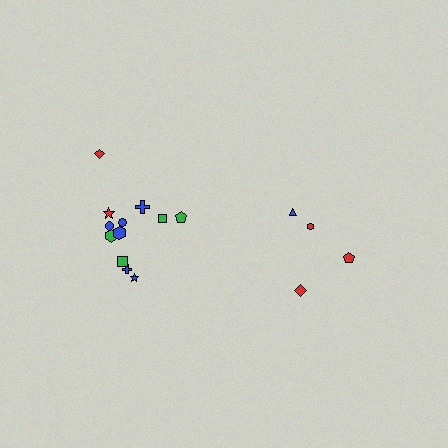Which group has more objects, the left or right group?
The left group.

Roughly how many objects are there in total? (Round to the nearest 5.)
Roughly 15 objects in total.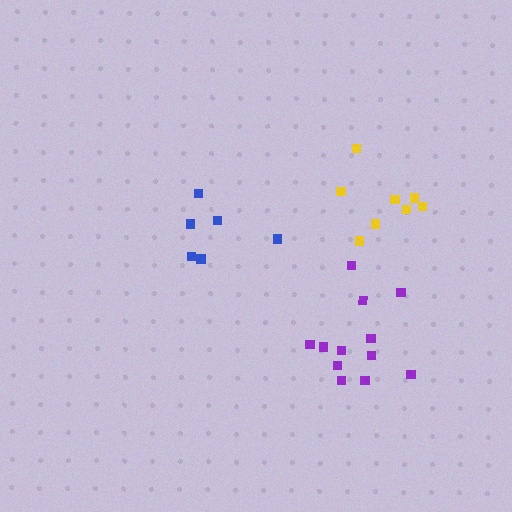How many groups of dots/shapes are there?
There are 3 groups.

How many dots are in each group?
Group 1: 6 dots, Group 2: 12 dots, Group 3: 8 dots (26 total).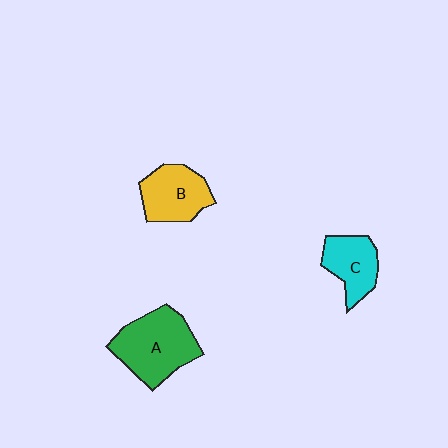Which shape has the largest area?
Shape A (green).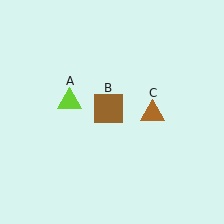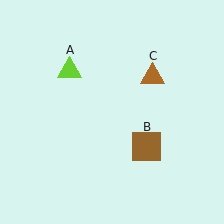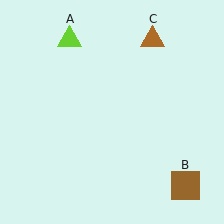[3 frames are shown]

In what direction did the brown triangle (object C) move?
The brown triangle (object C) moved up.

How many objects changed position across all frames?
3 objects changed position: lime triangle (object A), brown square (object B), brown triangle (object C).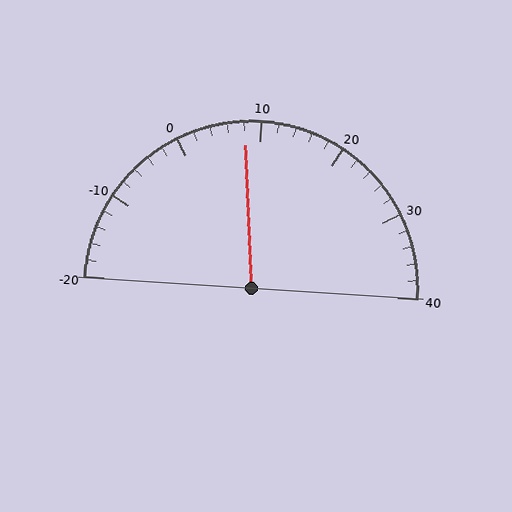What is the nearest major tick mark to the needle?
The nearest major tick mark is 10.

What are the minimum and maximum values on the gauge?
The gauge ranges from -20 to 40.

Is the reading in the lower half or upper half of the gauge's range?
The reading is in the lower half of the range (-20 to 40).